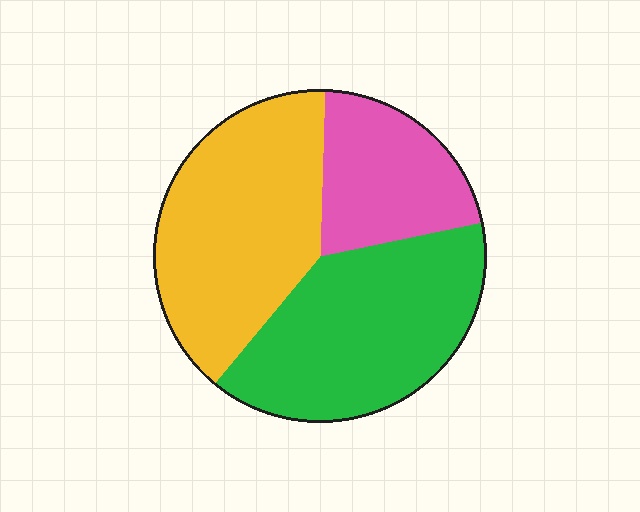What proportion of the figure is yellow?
Yellow covers roughly 40% of the figure.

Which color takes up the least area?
Pink, at roughly 20%.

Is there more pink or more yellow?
Yellow.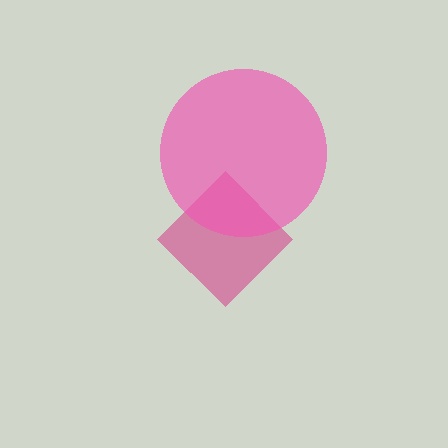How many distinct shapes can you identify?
There are 2 distinct shapes: a magenta diamond, a pink circle.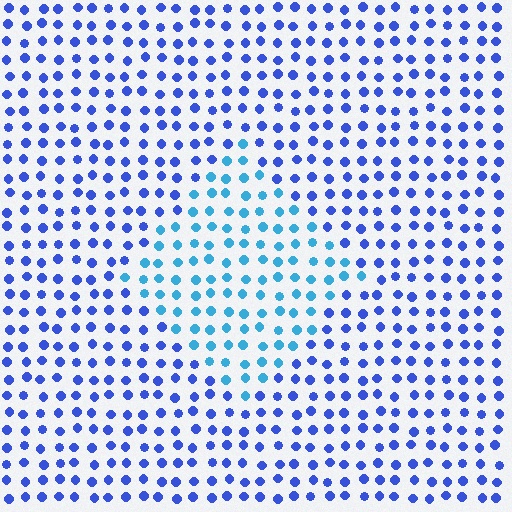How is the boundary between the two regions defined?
The boundary is defined purely by a slight shift in hue (about 33 degrees). Spacing, size, and orientation are identical on both sides.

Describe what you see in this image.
The image is filled with small blue elements in a uniform arrangement. A diamond-shaped region is visible where the elements are tinted to a slightly different hue, forming a subtle color boundary.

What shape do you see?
I see a diamond.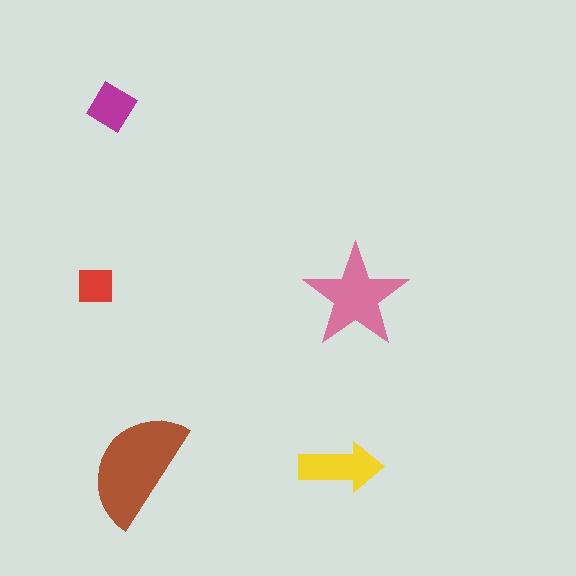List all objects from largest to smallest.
The brown semicircle, the pink star, the yellow arrow, the magenta diamond, the red square.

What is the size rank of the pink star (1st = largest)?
2nd.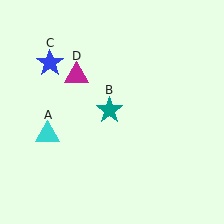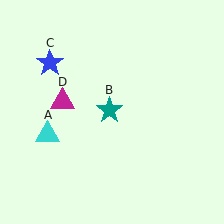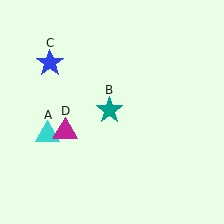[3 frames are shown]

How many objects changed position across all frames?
1 object changed position: magenta triangle (object D).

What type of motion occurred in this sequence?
The magenta triangle (object D) rotated counterclockwise around the center of the scene.